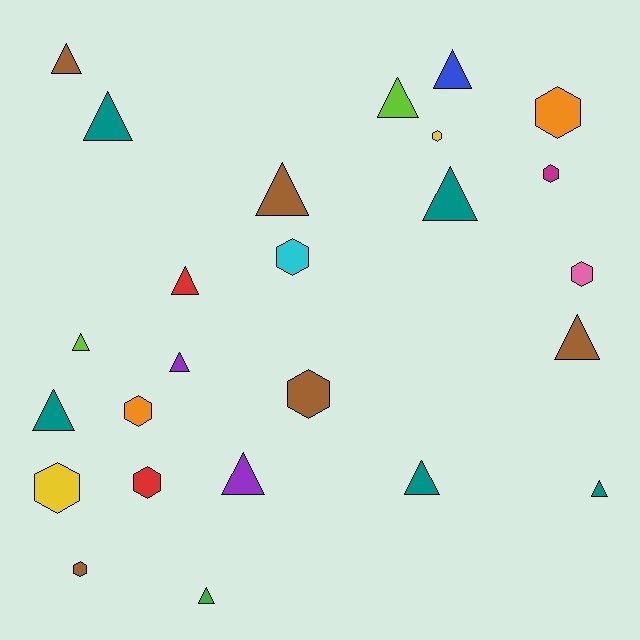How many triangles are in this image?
There are 15 triangles.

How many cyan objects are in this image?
There is 1 cyan object.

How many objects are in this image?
There are 25 objects.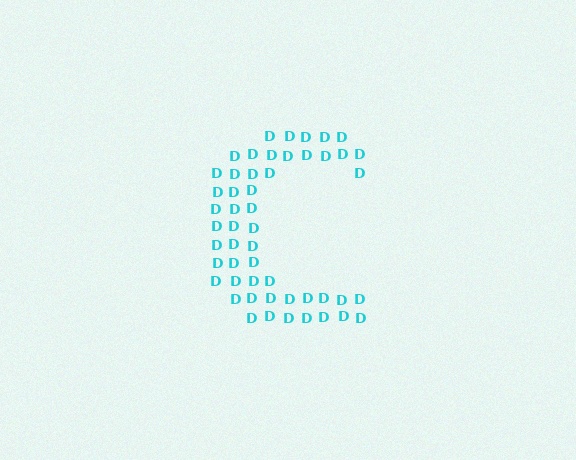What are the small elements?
The small elements are letter D's.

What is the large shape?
The large shape is the letter C.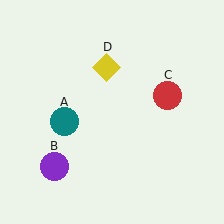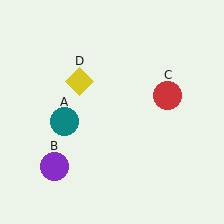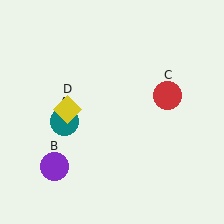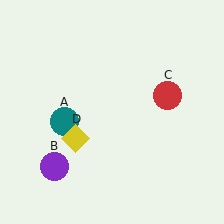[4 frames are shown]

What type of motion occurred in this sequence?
The yellow diamond (object D) rotated counterclockwise around the center of the scene.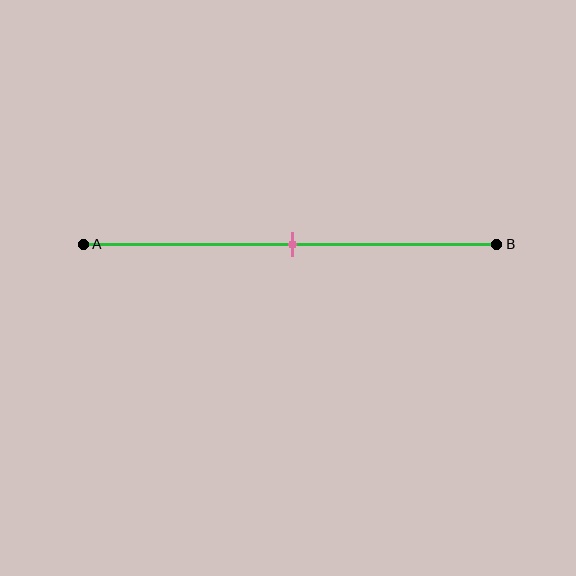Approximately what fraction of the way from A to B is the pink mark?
The pink mark is approximately 50% of the way from A to B.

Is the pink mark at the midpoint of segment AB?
Yes, the mark is approximately at the midpoint.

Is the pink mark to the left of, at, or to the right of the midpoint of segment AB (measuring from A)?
The pink mark is approximately at the midpoint of segment AB.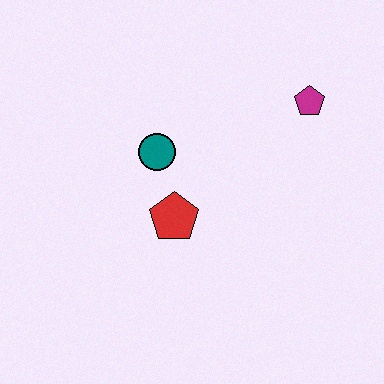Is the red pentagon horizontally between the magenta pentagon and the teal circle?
Yes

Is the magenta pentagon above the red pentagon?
Yes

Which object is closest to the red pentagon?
The teal circle is closest to the red pentagon.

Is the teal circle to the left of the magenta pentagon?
Yes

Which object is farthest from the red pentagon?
The magenta pentagon is farthest from the red pentagon.